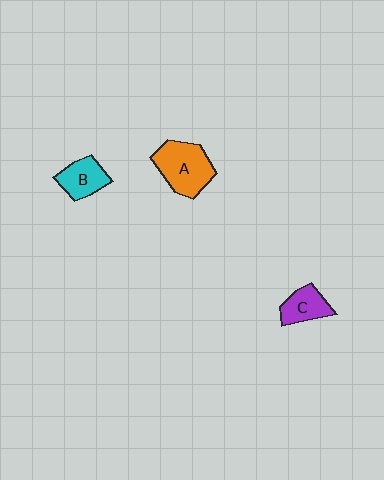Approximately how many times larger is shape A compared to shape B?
Approximately 1.6 times.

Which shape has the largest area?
Shape A (orange).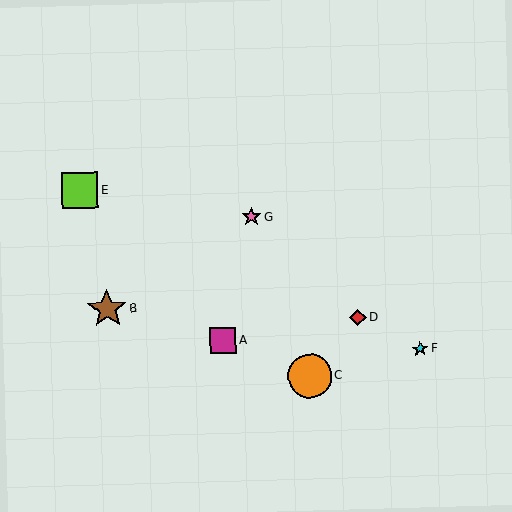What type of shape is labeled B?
Shape B is a brown star.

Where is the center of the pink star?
The center of the pink star is at (251, 217).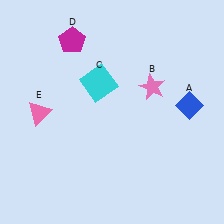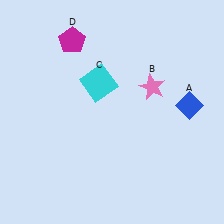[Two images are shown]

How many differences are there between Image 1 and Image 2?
There is 1 difference between the two images.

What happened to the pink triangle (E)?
The pink triangle (E) was removed in Image 2. It was in the bottom-left area of Image 1.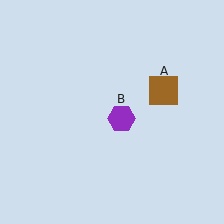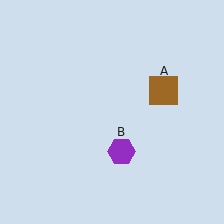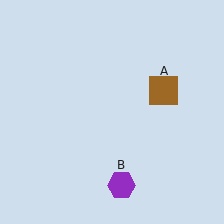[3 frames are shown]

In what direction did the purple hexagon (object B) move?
The purple hexagon (object B) moved down.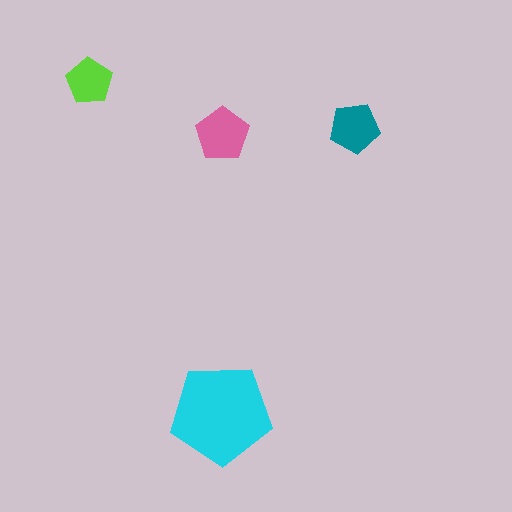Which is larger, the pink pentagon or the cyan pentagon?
The cyan one.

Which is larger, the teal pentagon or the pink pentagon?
The pink one.